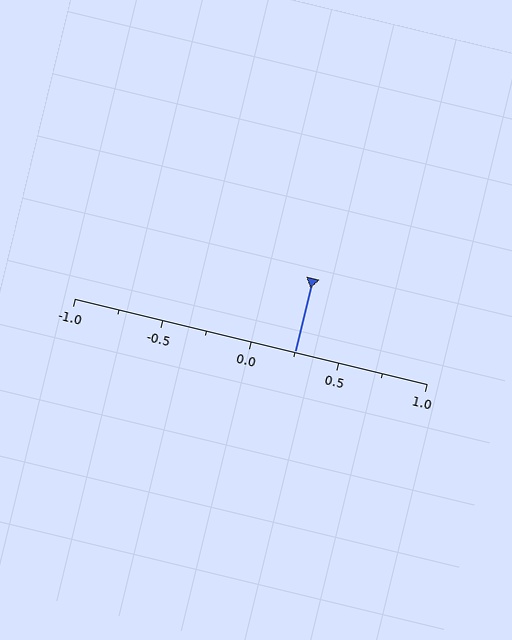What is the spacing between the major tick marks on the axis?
The major ticks are spaced 0.5 apart.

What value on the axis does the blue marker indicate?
The marker indicates approximately 0.25.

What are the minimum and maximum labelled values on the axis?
The axis runs from -1.0 to 1.0.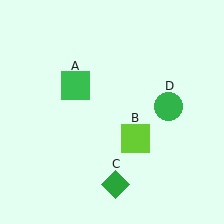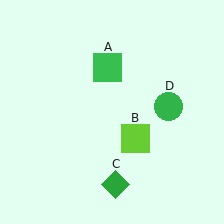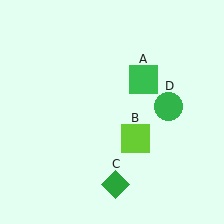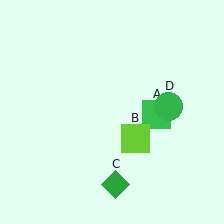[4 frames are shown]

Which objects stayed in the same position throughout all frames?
Lime square (object B) and green diamond (object C) and green circle (object D) remained stationary.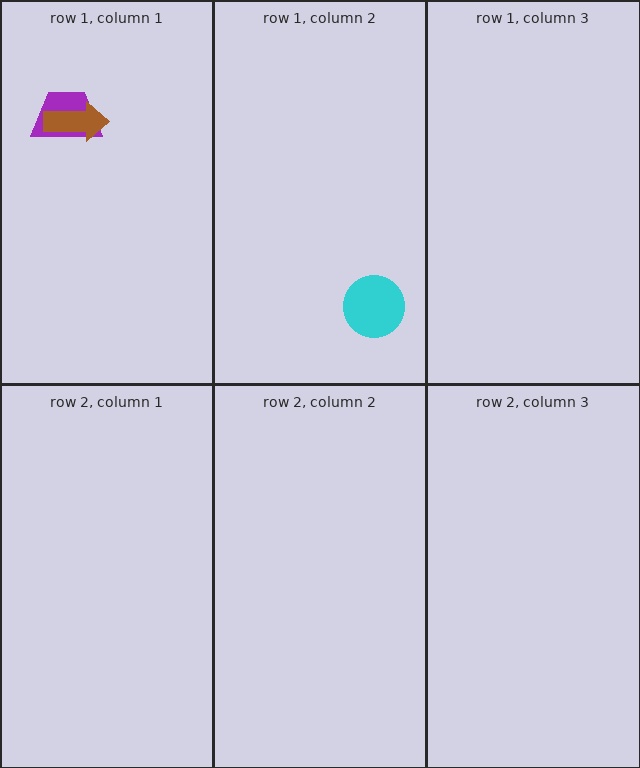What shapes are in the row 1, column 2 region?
The cyan circle.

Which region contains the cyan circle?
The row 1, column 2 region.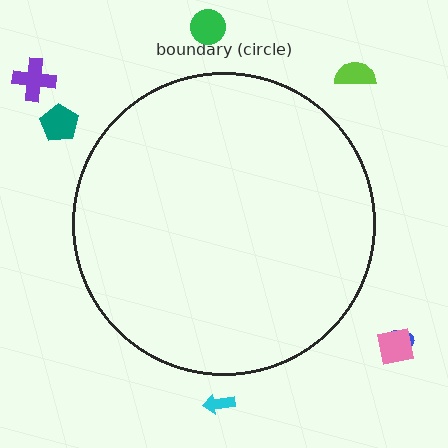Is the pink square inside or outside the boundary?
Outside.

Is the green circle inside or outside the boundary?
Outside.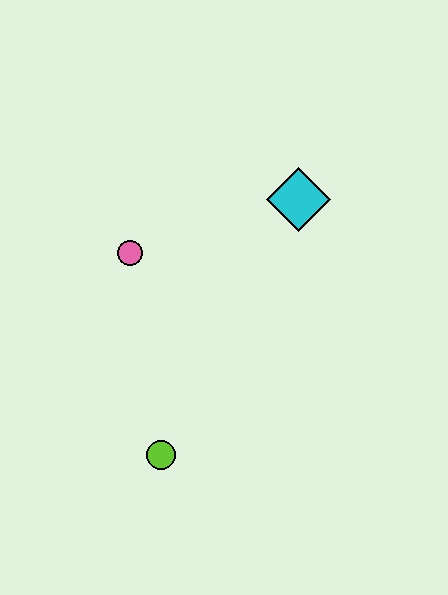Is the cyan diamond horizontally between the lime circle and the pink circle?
No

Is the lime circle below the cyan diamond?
Yes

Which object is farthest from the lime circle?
The cyan diamond is farthest from the lime circle.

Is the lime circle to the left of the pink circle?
No